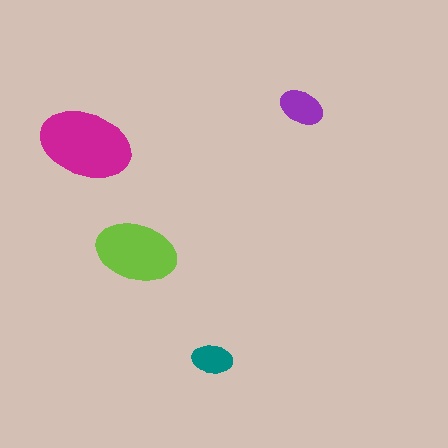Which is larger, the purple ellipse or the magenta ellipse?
The magenta one.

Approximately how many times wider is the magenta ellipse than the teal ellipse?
About 2.5 times wider.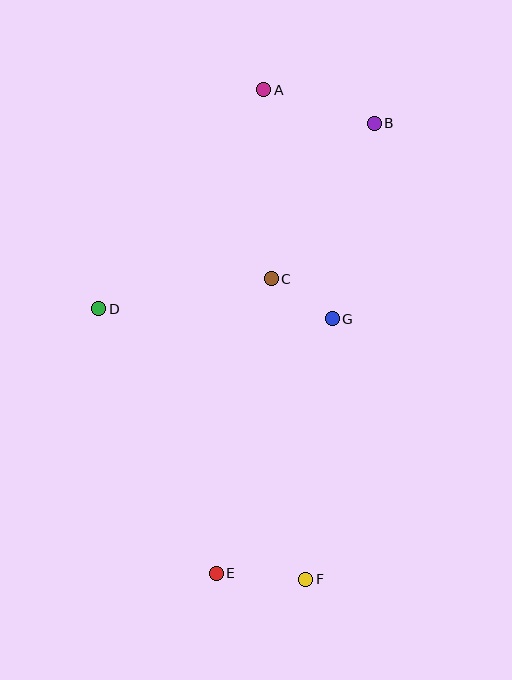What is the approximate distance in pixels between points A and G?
The distance between A and G is approximately 239 pixels.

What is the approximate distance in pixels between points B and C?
The distance between B and C is approximately 187 pixels.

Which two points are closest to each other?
Points C and G are closest to each other.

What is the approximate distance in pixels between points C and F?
The distance between C and F is approximately 302 pixels.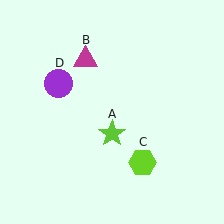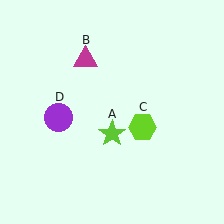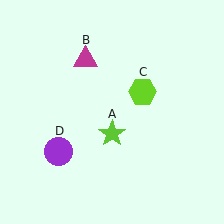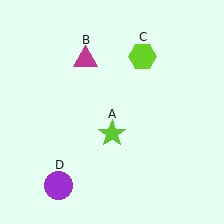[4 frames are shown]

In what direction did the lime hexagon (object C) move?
The lime hexagon (object C) moved up.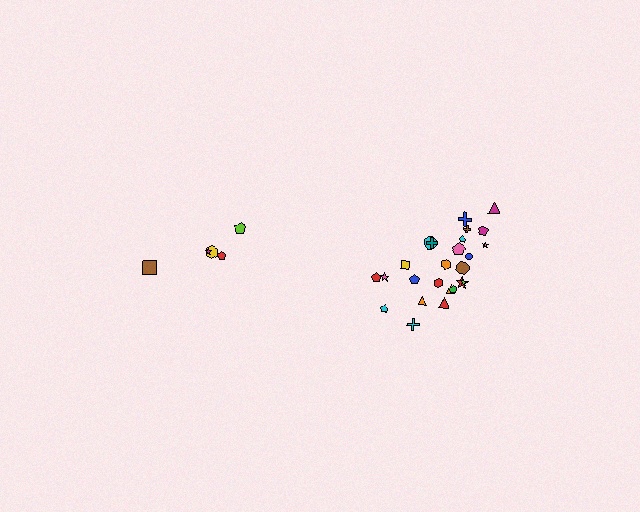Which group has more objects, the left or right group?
The right group.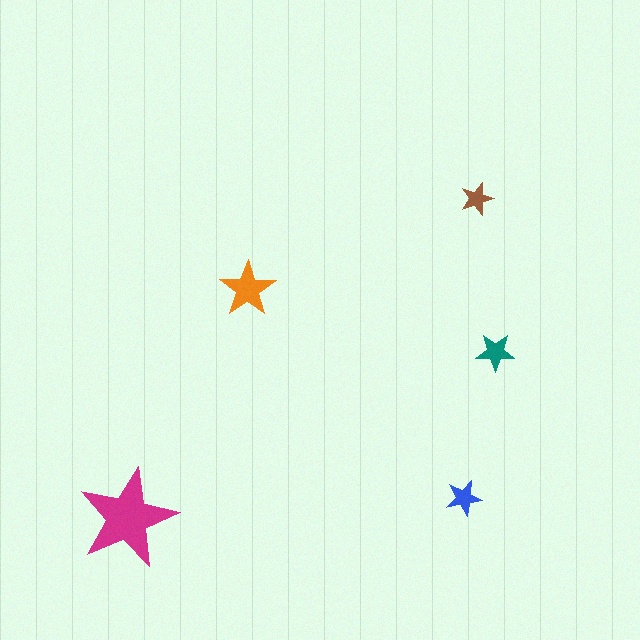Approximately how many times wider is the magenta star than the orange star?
About 2 times wider.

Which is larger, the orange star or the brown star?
The orange one.